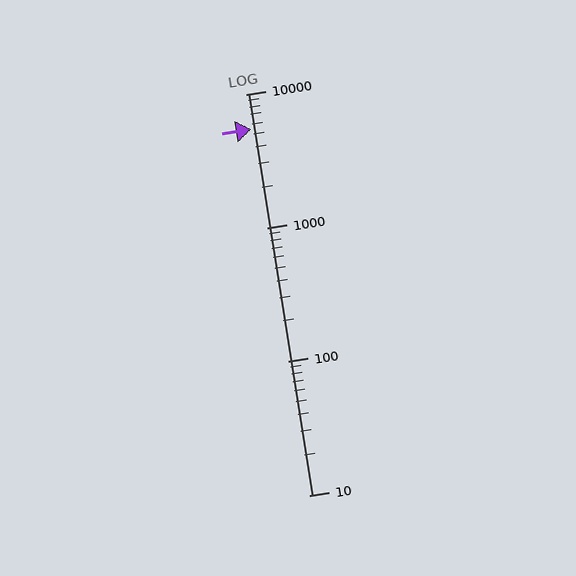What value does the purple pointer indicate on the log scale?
The pointer indicates approximately 5500.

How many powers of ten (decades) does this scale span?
The scale spans 3 decades, from 10 to 10000.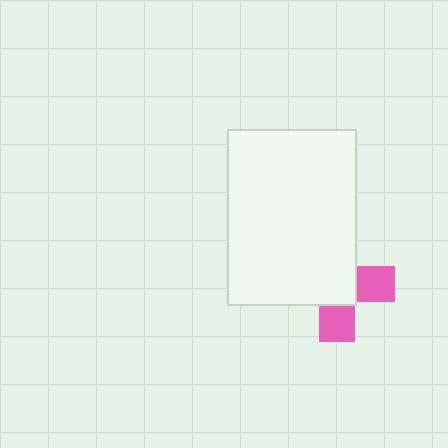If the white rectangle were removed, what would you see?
You would see the complete pink cross.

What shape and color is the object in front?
The object in front is a white rectangle.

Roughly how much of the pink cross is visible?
A small part of it is visible (roughly 38%).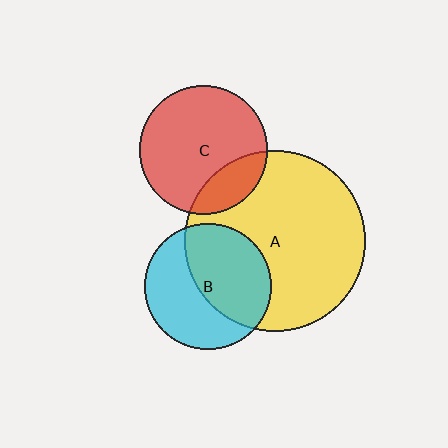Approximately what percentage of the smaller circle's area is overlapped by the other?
Approximately 50%.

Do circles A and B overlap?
Yes.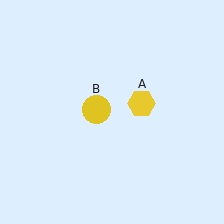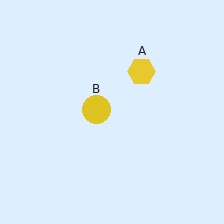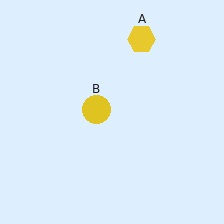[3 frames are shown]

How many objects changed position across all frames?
1 object changed position: yellow hexagon (object A).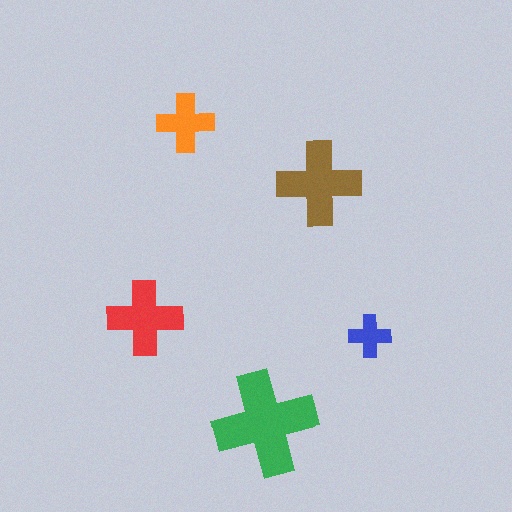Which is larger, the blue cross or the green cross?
The green one.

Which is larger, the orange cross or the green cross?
The green one.